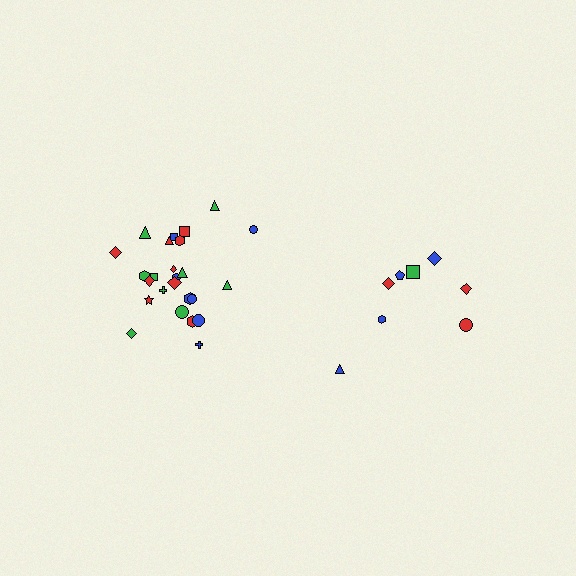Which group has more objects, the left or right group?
The left group.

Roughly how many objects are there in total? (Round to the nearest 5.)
Roughly 35 objects in total.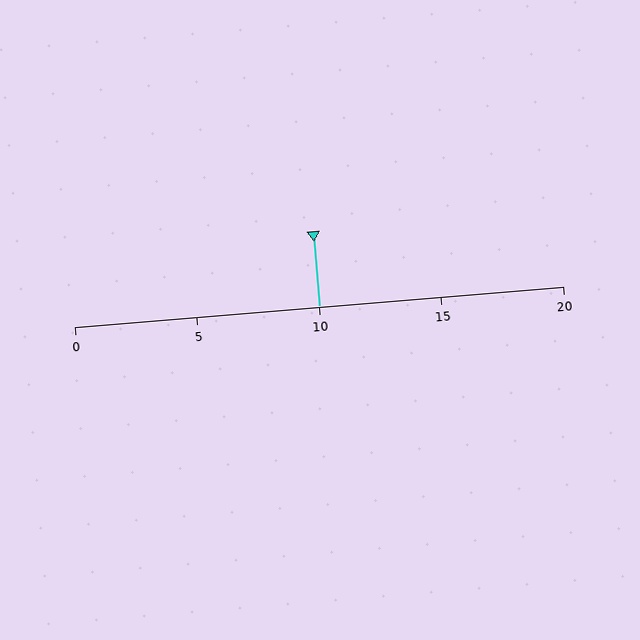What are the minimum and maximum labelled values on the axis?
The axis runs from 0 to 20.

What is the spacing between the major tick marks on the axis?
The major ticks are spaced 5 apart.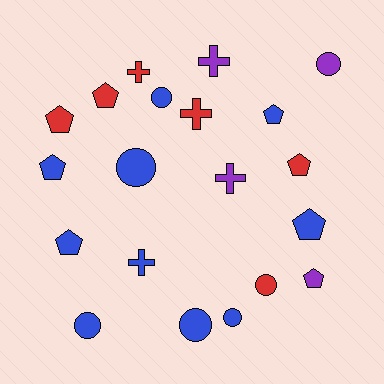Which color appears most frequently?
Blue, with 10 objects.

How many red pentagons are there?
There are 3 red pentagons.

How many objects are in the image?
There are 20 objects.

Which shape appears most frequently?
Pentagon, with 8 objects.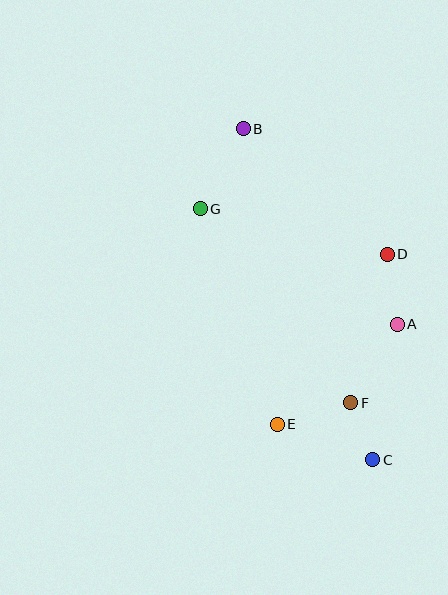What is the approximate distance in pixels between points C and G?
The distance between C and G is approximately 305 pixels.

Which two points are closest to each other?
Points C and F are closest to each other.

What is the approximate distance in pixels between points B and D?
The distance between B and D is approximately 191 pixels.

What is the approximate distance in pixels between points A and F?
The distance between A and F is approximately 91 pixels.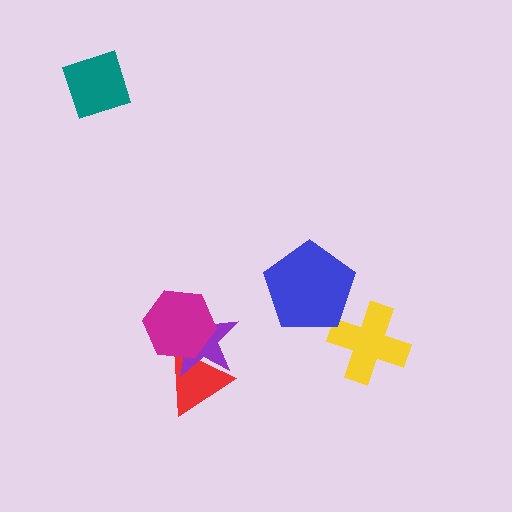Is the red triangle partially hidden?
Yes, it is partially covered by another shape.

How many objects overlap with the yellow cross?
0 objects overlap with the yellow cross.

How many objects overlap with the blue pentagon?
0 objects overlap with the blue pentagon.